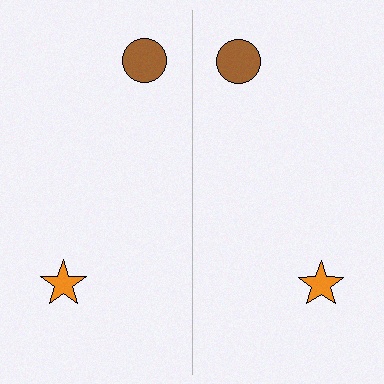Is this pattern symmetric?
Yes, this pattern has bilateral (reflection) symmetry.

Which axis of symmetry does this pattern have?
The pattern has a vertical axis of symmetry running through the center of the image.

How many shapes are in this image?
There are 4 shapes in this image.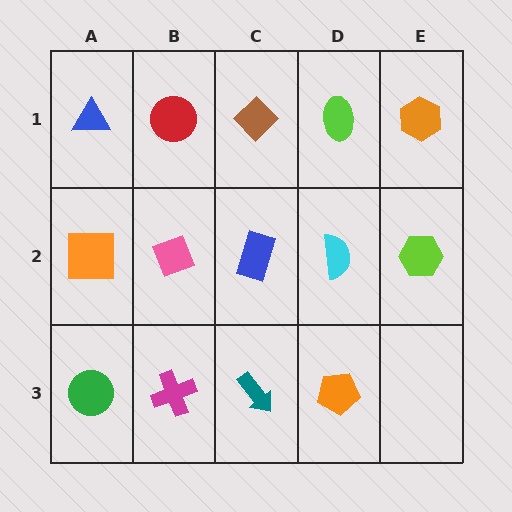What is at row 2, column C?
A blue rectangle.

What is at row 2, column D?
A cyan semicircle.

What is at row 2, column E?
A lime hexagon.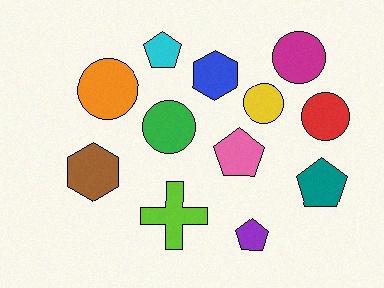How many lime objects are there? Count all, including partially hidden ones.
There is 1 lime object.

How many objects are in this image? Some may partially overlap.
There are 12 objects.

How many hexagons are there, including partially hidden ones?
There are 2 hexagons.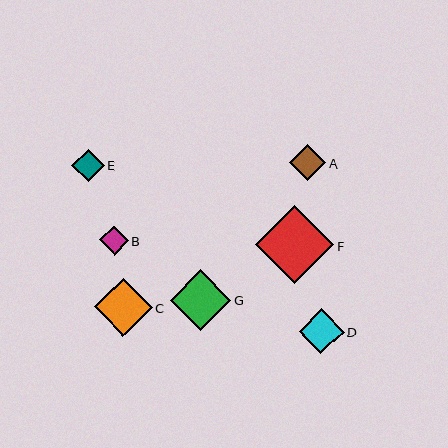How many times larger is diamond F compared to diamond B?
Diamond F is approximately 2.7 times the size of diamond B.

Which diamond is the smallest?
Diamond B is the smallest with a size of approximately 29 pixels.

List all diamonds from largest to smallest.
From largest to smallest: F, G, C, D, A, E, B.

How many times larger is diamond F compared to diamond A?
Diamond F is approximately 2.2 times the size of diamond A.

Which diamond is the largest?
Diamond F is the largest with a size of approximately 78 pixels.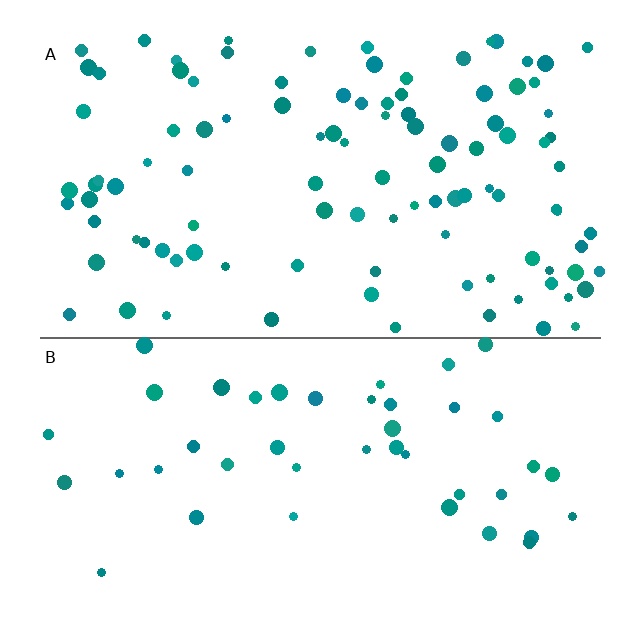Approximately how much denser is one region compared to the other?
Approximately 2.4× — region A over region B.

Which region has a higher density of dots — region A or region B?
A (the top).